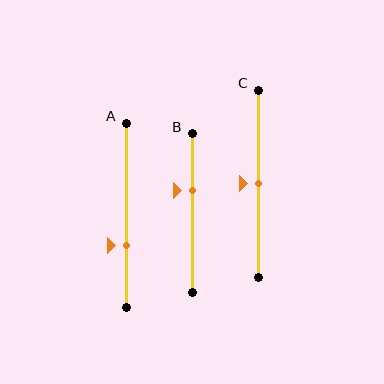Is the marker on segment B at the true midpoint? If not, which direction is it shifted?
No, the marker on segment B is shifted upward by about 14% of the segment length.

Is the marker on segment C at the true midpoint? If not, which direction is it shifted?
Yes, the marker on segment C is at the true midpoint.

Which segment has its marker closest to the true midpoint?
Segment C has its marker closest to the true midpoint.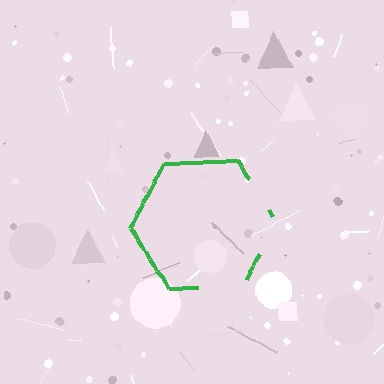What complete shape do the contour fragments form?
The contour fragments form a hexagon.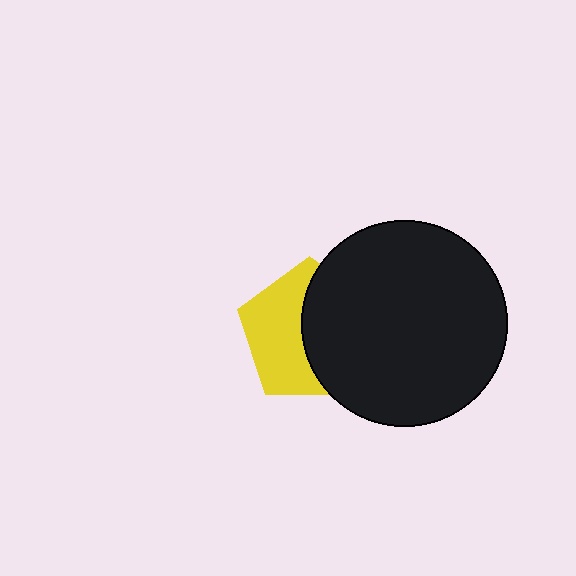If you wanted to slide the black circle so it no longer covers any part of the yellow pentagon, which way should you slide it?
Slide it right — that is the most direct way to separate the two shapes.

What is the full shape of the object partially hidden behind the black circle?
The partially hidden object is a yellow pentagon.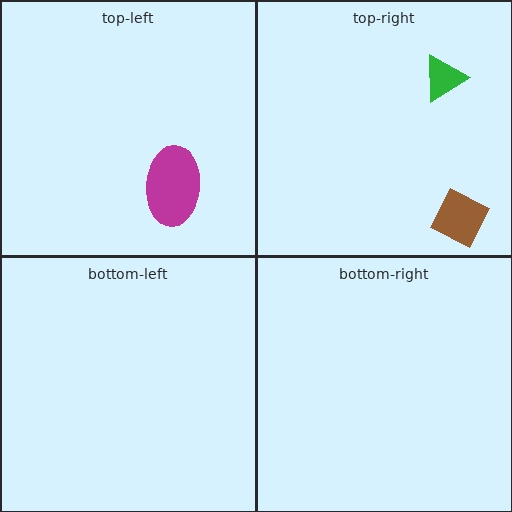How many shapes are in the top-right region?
2.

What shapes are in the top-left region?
The magenta ellipse.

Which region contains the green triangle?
The top-right region.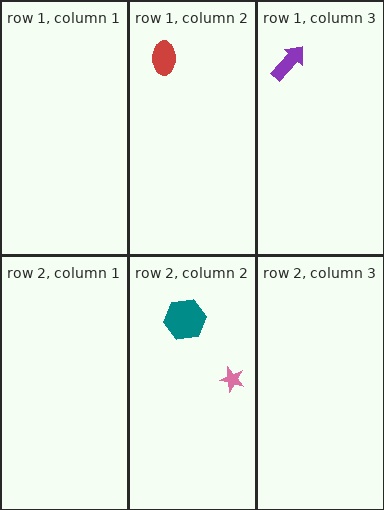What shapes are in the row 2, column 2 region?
The pink star, the teal hexagon.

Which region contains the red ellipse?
The row 1, column 2 region.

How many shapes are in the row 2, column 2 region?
2.